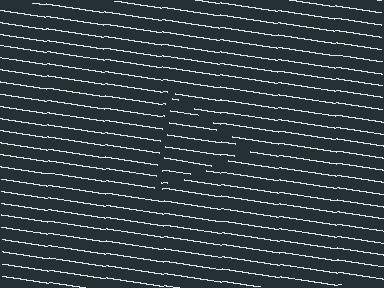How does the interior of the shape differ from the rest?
The interior of the shape contains the same grating, shifted by half a period — the contour is defined by the phase discontinuity where line-ends from the inner and outer gratings abut.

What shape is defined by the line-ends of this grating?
An illusory triangle. The interior of the shape contains the same grating, shifted by half a period — the contour is defined by the phase discontinuity where line-ends from the inner and outer gratings abut.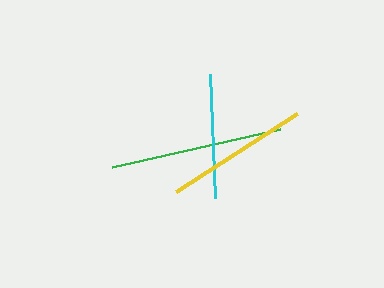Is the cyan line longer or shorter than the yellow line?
The yellow line is longer than the cyan line.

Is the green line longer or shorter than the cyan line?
The green line is longer than the cyan line.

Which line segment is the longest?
The green line is the longest at approximately 172 pixels.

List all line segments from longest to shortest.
From longest to shortest: green, yellow, cyan.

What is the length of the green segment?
The green segment is approximately 172 pixels long.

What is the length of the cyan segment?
The cyan segment is approximately 124 pixels long.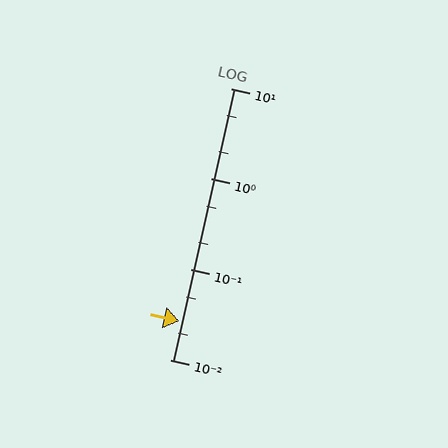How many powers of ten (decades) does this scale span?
The scale spans 3 decades, from 0.01 to 10.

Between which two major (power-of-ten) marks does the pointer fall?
The pointer is between 0.01 and 0.1.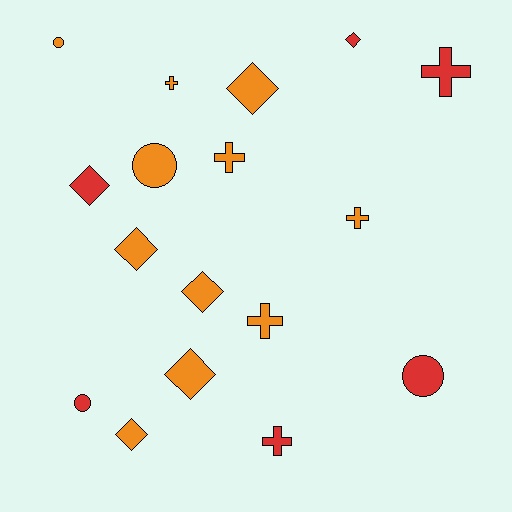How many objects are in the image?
There are 17 objects.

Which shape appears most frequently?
Diamond, with 7 objects.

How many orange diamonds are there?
There are 5 orange diamonds.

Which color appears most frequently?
Orange, with 11 objects.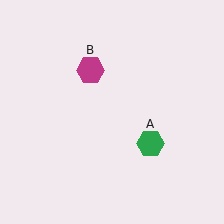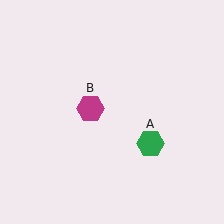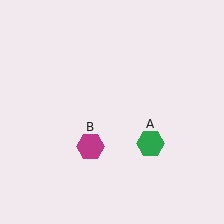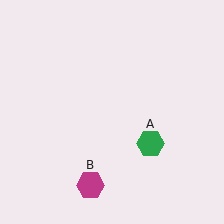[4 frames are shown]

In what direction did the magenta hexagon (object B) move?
The magenta hexagon (object B) moved down.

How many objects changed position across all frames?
1 object changed position: magenta hexagon (object B).